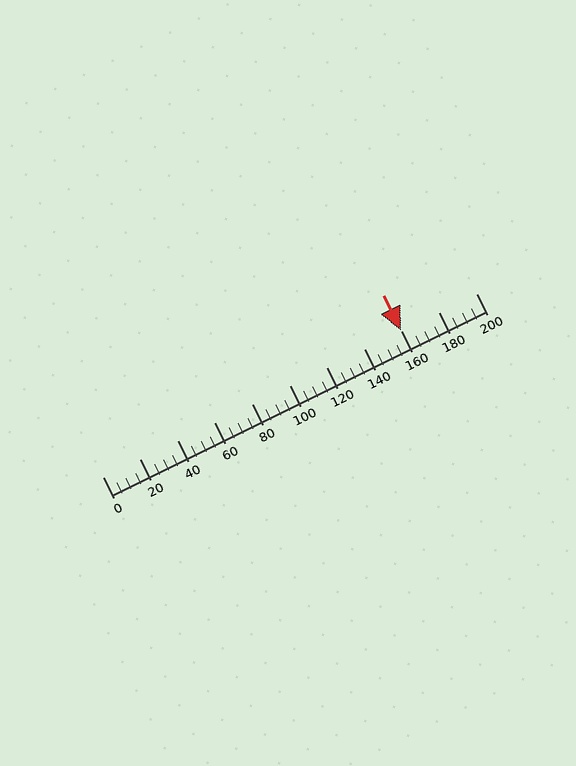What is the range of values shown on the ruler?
The ruler shows values from 0 to 200.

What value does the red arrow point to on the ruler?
The red arrow points to approximately 160.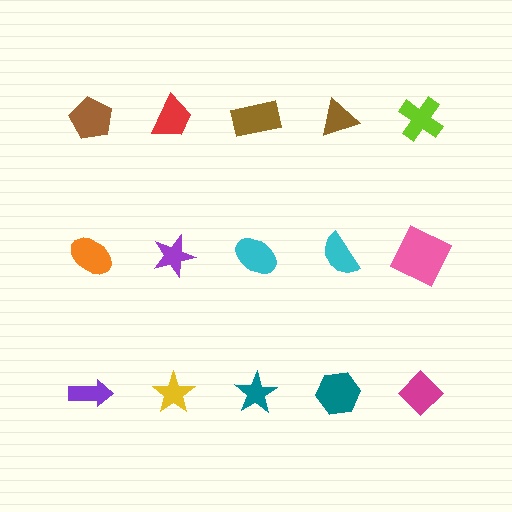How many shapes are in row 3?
5 shapes.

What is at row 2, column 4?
A cyan semicircle.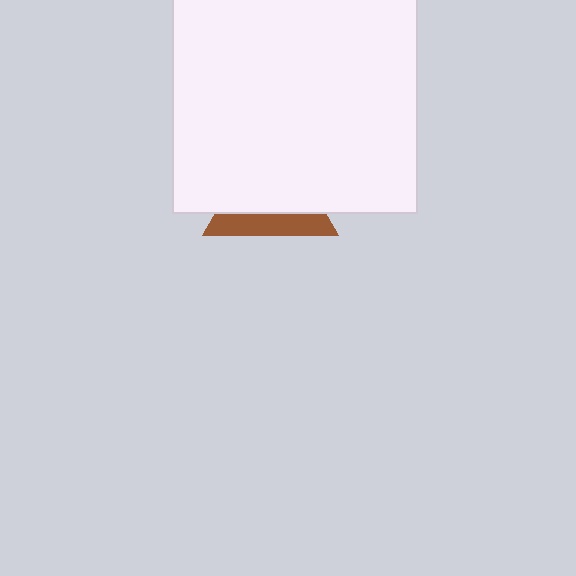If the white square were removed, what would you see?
You would see the complete brown triangle.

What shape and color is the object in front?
The object in front is a white square.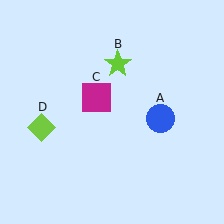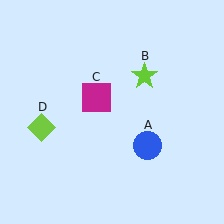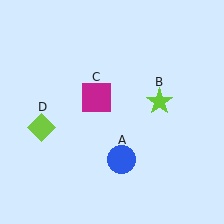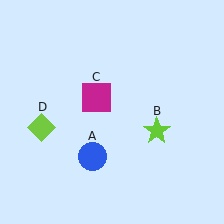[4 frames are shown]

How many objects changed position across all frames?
2 objects changed position: blue circle (object A), lime star (object B).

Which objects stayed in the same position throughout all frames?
Magenta square (object C) and lime diamond (object D) remained stationary.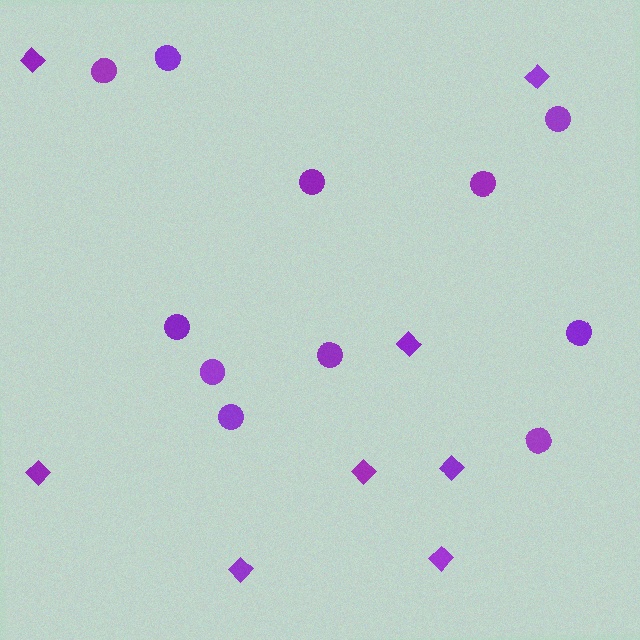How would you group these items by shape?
There are 2 groups: one group of circles (11) and one group of diamonds (8).